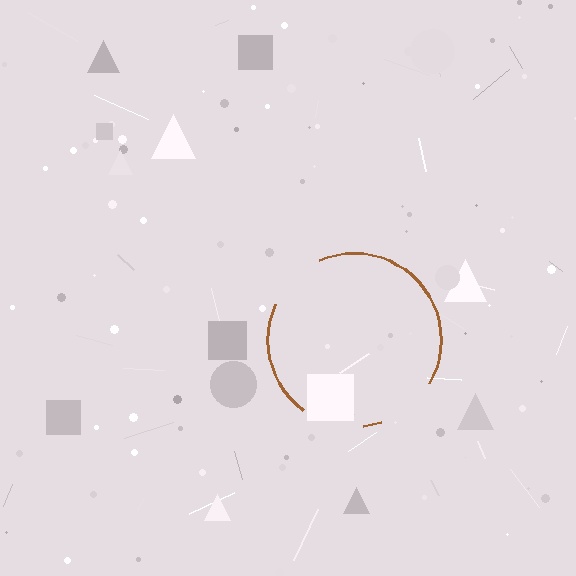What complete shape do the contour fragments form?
The contour fragments form a circle.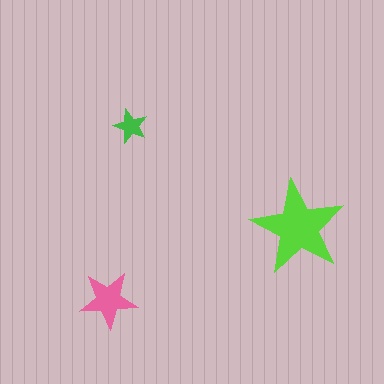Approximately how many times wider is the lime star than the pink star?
About 1.5 times wider.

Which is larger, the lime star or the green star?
The lime one.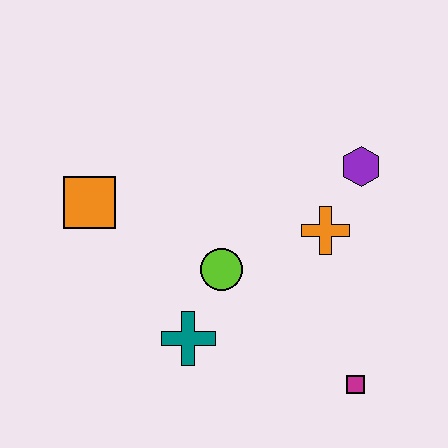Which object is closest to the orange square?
The lime circle is closest to the orange square.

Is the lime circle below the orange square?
Yes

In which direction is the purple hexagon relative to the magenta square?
The purple hexagon is above the magenta square.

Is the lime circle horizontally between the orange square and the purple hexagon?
Yes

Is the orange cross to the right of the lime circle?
Yes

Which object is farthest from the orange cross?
The orange square is farthest from the orange cross.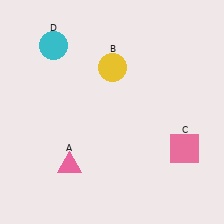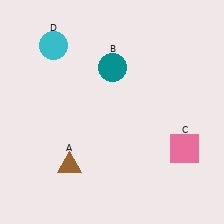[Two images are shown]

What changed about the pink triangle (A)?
In Image 1, A is pink. In Image 2, it changed to brown.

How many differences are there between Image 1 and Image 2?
There are 2 differences between the two images.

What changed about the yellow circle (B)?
In Image 1, B is yellow. In Image 2, it changed to teal.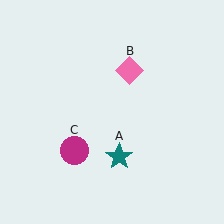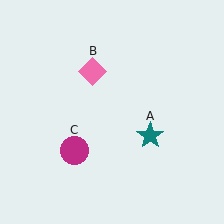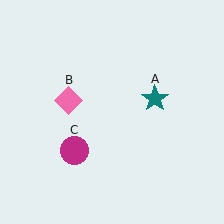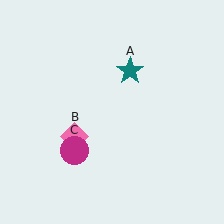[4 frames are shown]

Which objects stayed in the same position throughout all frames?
Magenta circle (object C) remained stationary.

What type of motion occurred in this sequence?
The teal star (object A), pink diamond (object B) rotated counterclockwise around the center of the scene.